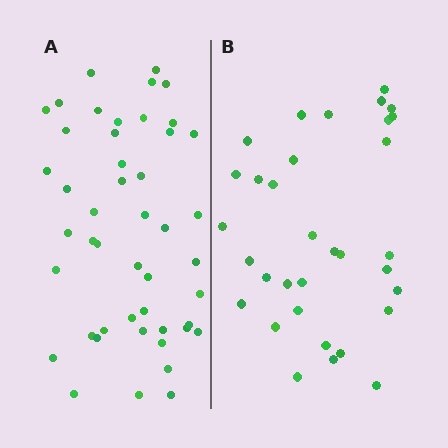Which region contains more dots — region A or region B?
Region A (the left region) has more dots.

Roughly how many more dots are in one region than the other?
Region A has approximately 15 more dots than region B.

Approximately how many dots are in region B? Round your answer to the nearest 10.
About 30 dots. (The exact count is 33, which rounds to 30.)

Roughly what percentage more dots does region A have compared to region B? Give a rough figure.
About 40% more.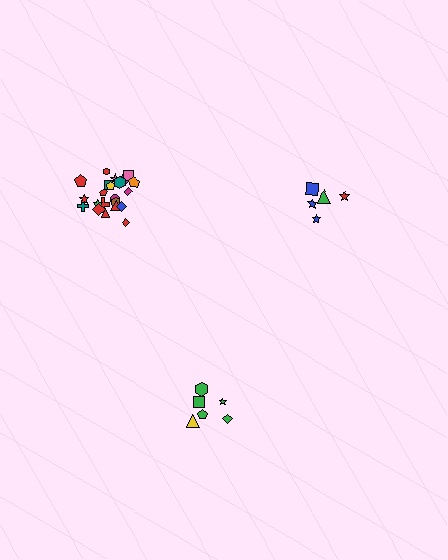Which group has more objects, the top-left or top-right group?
The top-left group.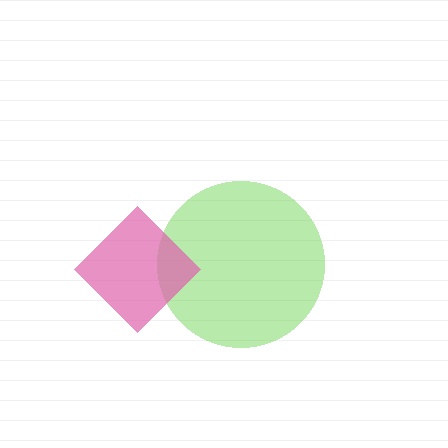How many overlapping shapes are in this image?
There are 2 overlapping shapes in the image.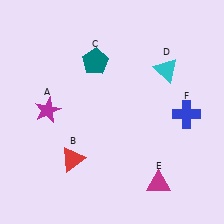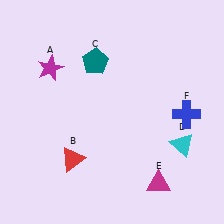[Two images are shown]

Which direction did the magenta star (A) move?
The magenta star (A) moved up.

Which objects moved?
The objects that moved are: the magenta star (A), the cyan triangle (D).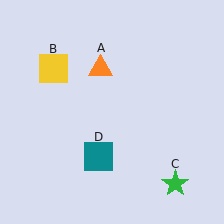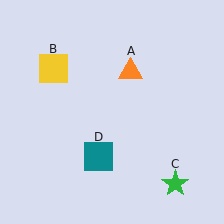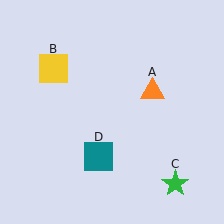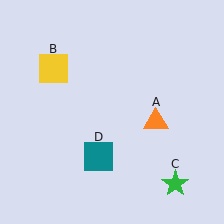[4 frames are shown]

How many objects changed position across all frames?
1 object changed position: orange triangle (object A).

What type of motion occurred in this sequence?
The orange triangle (object A) rotated clockwise around the center of the scene.